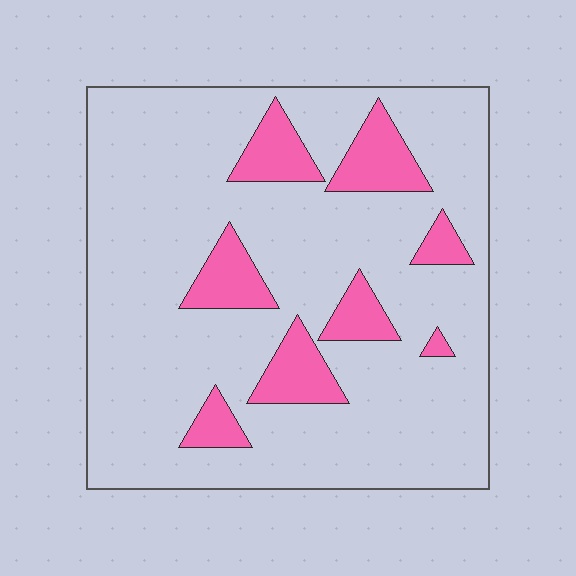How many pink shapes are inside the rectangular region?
8.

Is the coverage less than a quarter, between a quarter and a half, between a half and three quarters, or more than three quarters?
Less than a quarter.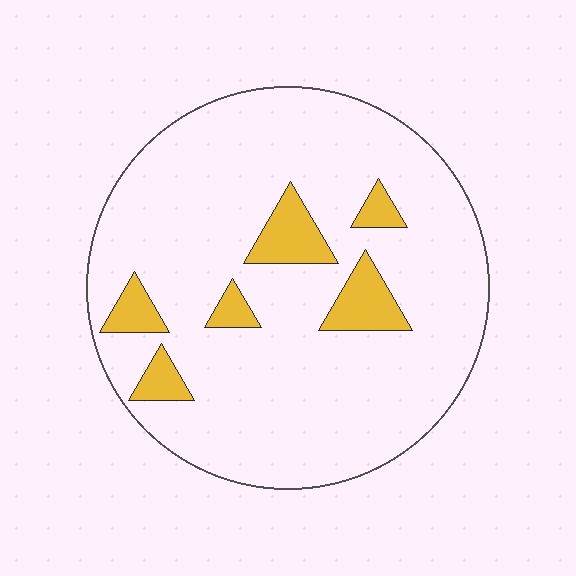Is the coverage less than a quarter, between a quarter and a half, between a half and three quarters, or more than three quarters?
Less than a quarter.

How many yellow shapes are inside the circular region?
6.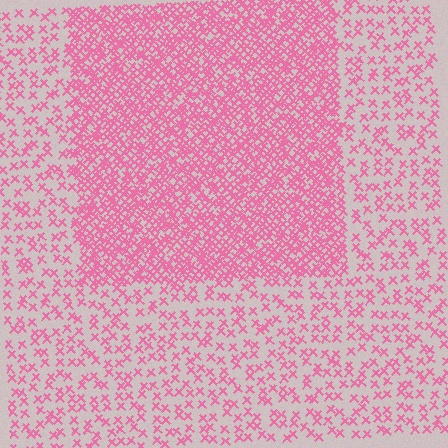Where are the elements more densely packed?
The elements are more densely packed inside the rectangle boundary.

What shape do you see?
I see a rectangle.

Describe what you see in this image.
The image contains small pink elements arranged at two different densities. A rectangle-shaped region is visible where the elements are more densely packed than the surrounding area.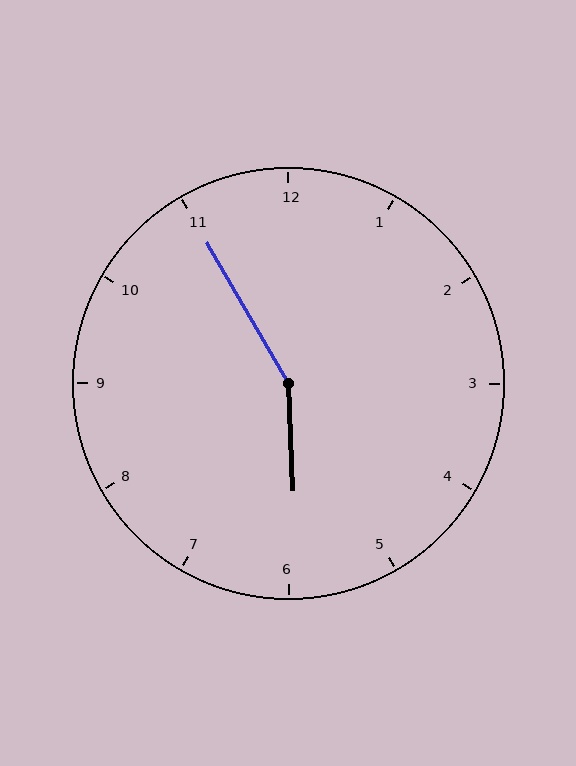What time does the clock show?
5:55.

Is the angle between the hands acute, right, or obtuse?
It is obtuse.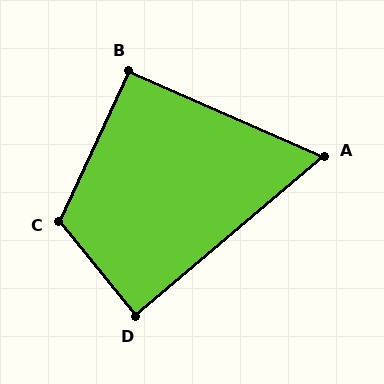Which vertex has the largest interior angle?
C, at approximately 116 degrees.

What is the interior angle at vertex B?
Approximately 91 degrees (approximately right).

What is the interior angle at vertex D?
Approximately 89 degrees (approximately right).